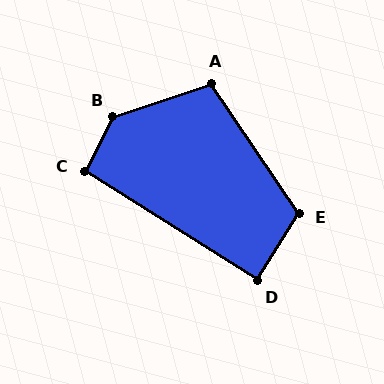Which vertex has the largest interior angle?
B, at approximately 135 degrees.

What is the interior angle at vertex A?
Approximately 106 degrees (obtuse).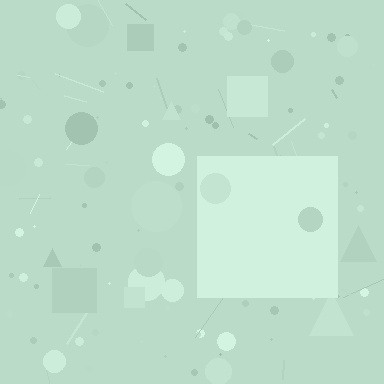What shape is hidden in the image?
A square is hidden in the image.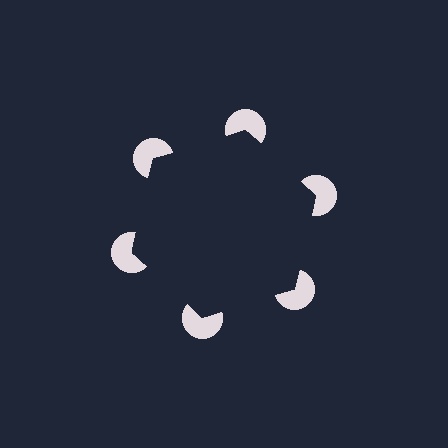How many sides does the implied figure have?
6 sides.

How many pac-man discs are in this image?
There are 6 — one at each vertex of the illusory hexagon.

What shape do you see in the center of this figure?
An illusory hexagon — its edges are inferred from the aligned wedge cuts in the pac-man discs, not physically drawn.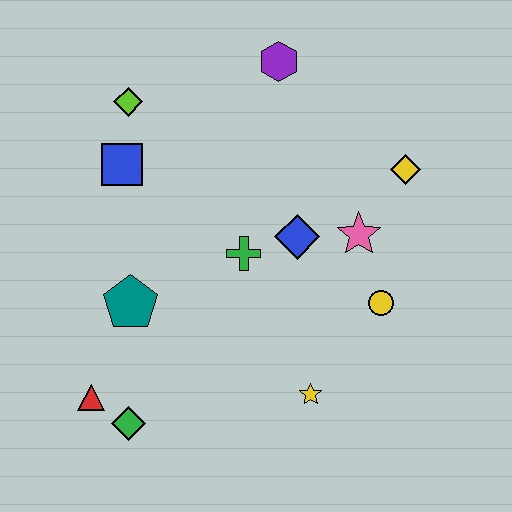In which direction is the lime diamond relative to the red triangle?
The lime diamond is above the red triangle.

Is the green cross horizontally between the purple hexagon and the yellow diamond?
No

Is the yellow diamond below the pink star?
No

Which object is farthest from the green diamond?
The purple hexagon is farthest from the green diamond.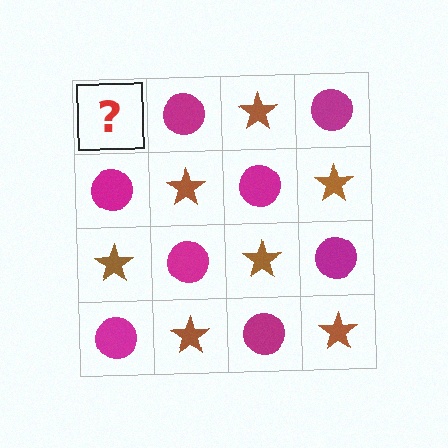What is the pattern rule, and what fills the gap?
The rule is that it alternates brown star and magenta circle in a checkerboard pattern. The gap should be filled with a brown star.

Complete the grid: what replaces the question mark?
The question mark should be replaced with a brown star.